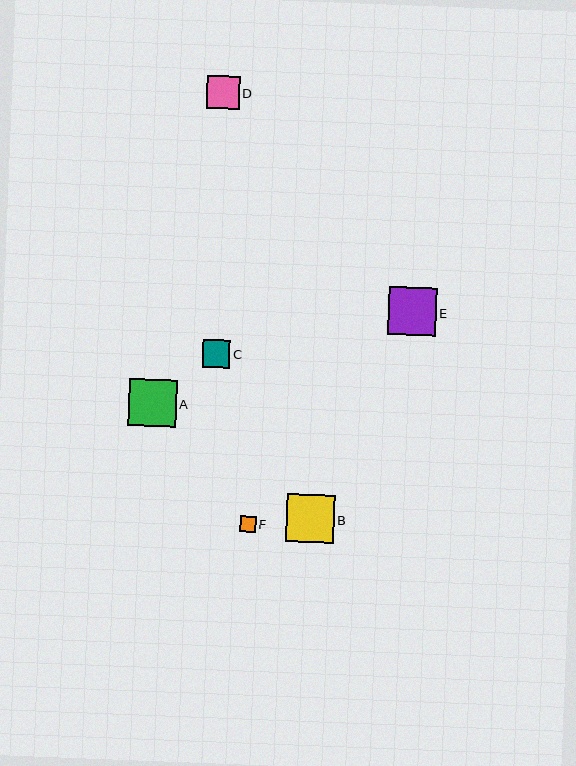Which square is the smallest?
Square F is the smallest with a size of approximately 16 pixels.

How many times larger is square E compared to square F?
Square E is approximately 3.0 times the size of square F.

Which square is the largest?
Square E is the largest with a size of approximately 48 pixels.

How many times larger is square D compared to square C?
Square D is approximately 1.2 times the size of square C.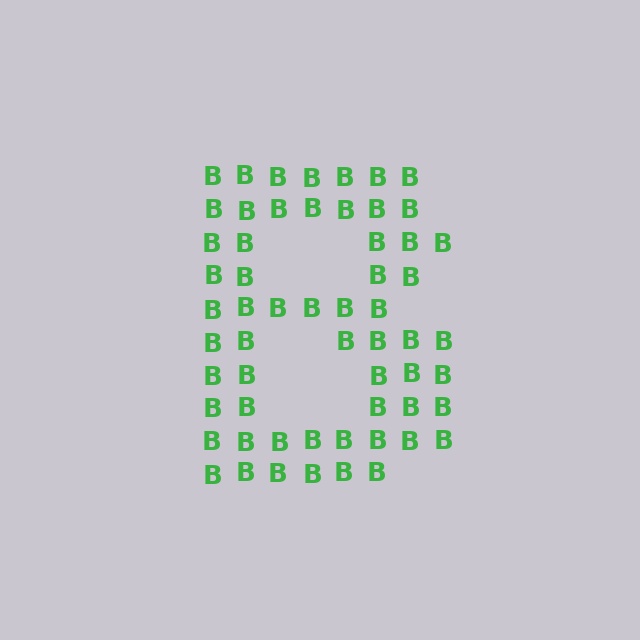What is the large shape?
The large shape is the letter B.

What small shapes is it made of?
It is made of small letter B's.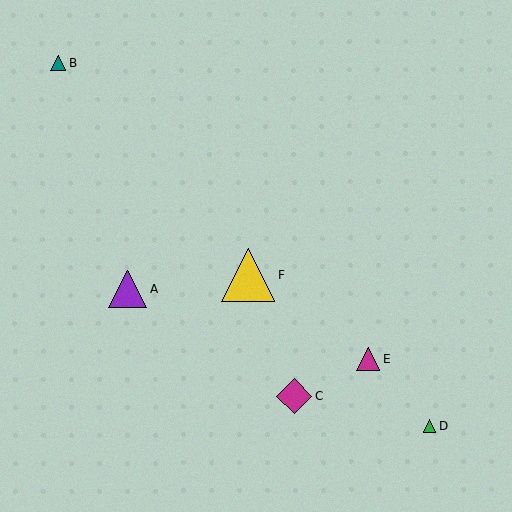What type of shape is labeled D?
Shape D is a green triangle.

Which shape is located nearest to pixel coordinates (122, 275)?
The purple triangle (labeled A) at (128, 289) is nearest to that location.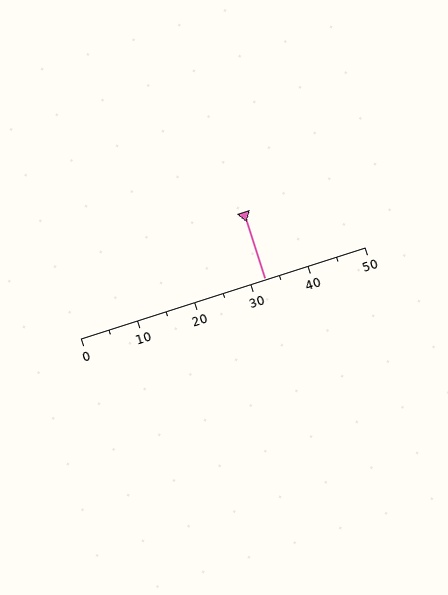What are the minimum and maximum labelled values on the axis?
The axis runs from 0 to 50.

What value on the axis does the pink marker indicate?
The marker indicates approximately 32.5.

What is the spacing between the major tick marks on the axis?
The major ticks are spaced 10 apart.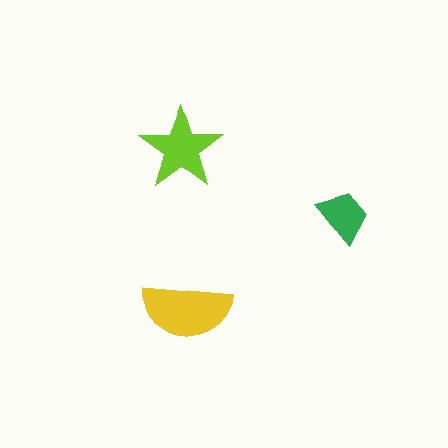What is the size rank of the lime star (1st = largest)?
2nd.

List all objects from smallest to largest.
The green trapezoid, the lime star, the yellow semicircle.